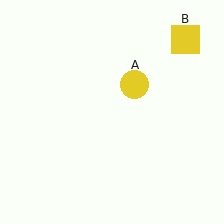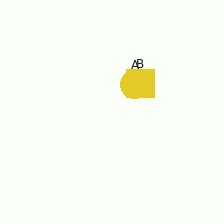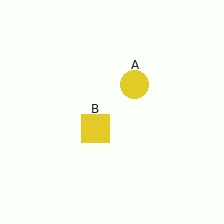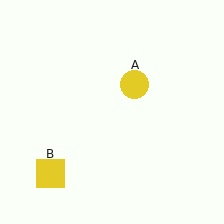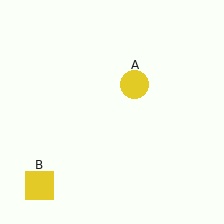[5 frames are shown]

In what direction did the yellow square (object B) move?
The yellow square (object B) moved down and to the left.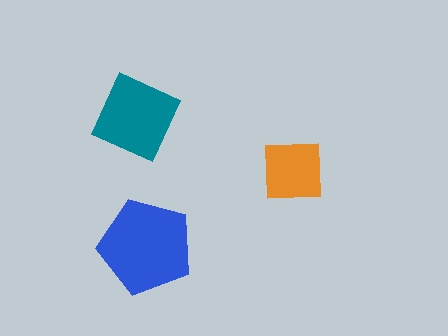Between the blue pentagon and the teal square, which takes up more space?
The blue pentagon.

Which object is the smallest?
The orange square.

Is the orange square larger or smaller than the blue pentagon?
Smaller.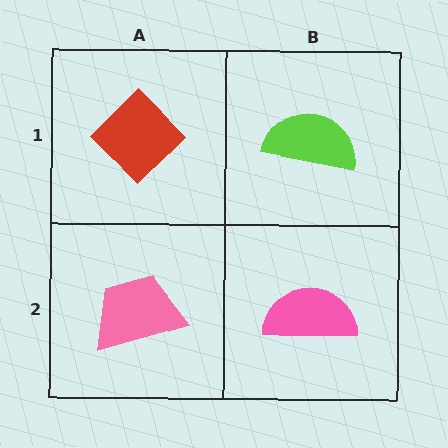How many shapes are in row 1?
2 shapes.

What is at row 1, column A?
A red diamond.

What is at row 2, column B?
A pink semicircle.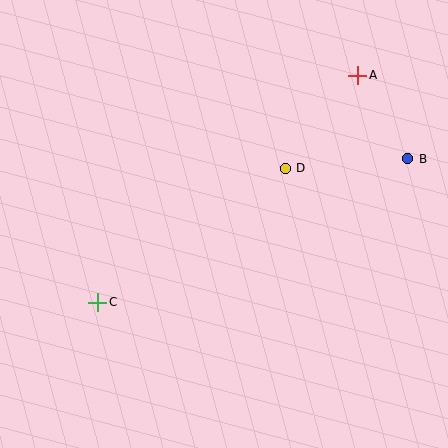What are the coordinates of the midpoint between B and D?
The midpoint between B and D is at (346, 164).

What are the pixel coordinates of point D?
Point D is at (285, 168).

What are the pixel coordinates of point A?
Point A is at (358, 75).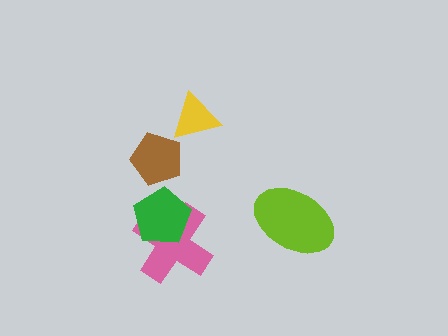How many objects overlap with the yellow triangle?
0 objects overlap with the yellow triangle.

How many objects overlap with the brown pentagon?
0 objects overlap with the brown pentagon.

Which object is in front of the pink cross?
The green pentagon is in front of the pink cross.